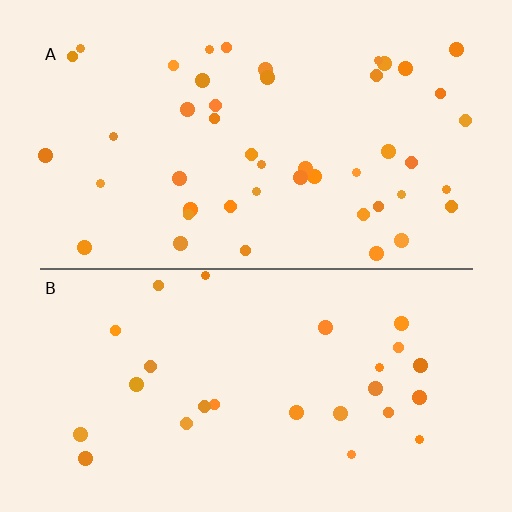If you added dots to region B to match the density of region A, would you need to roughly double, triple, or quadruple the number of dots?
Approximately double.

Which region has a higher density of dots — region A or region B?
A (the top).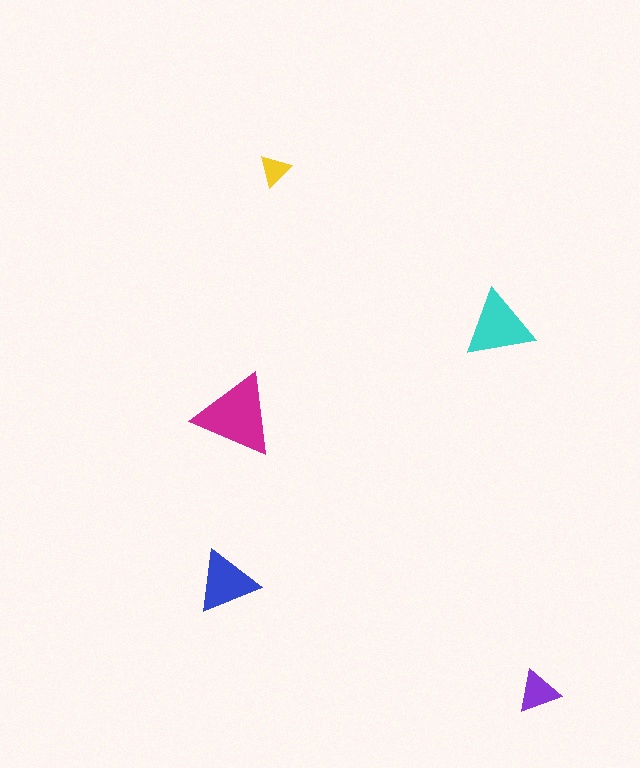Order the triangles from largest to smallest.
the magenta one, the cyan one, the blue one, the purple one, the yellow one.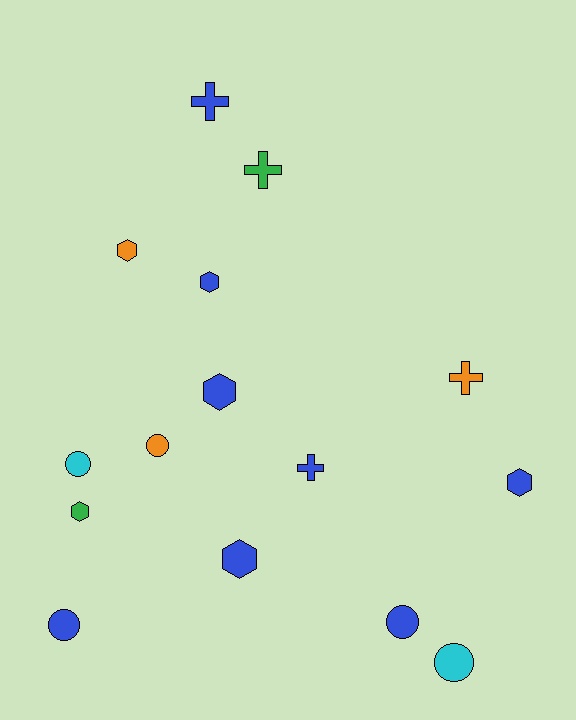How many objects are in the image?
There are 15 objects.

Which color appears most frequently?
Blue, with 8 objects.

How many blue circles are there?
There are 2 blue circles.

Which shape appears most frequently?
Hexagon, with 6 objects.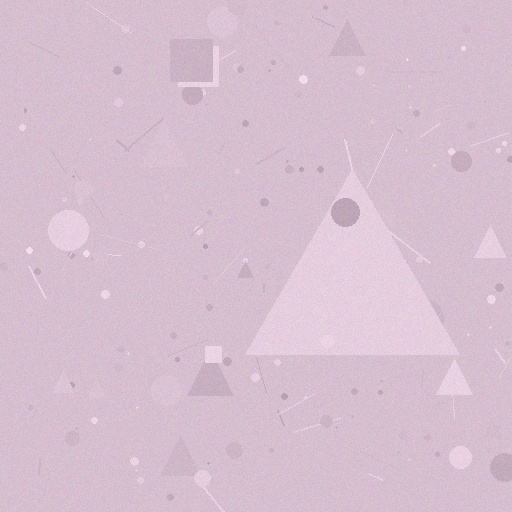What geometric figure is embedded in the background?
A triangle is embedded in the background.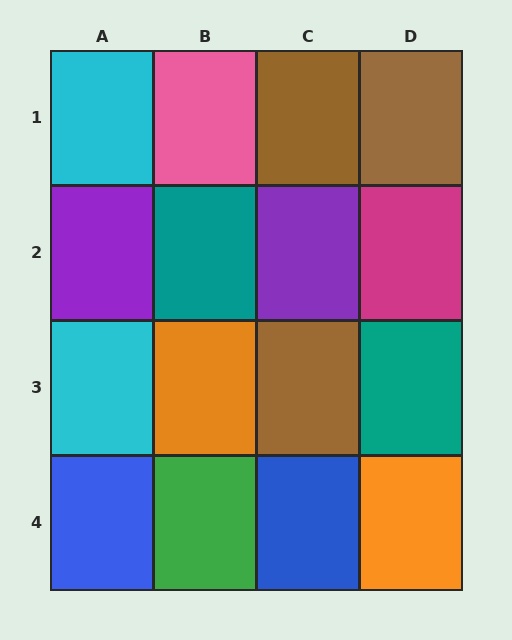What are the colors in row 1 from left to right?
Cyan, pink, brown, brown.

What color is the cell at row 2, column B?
Teal.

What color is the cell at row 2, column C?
Purple.